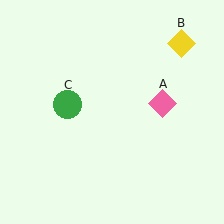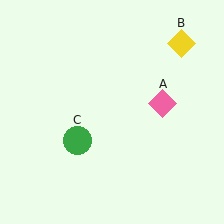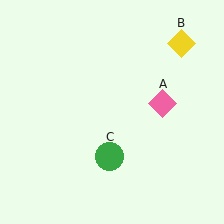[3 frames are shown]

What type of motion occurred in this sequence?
The green circle (object C) rotated counterclockwise around the center of the scene.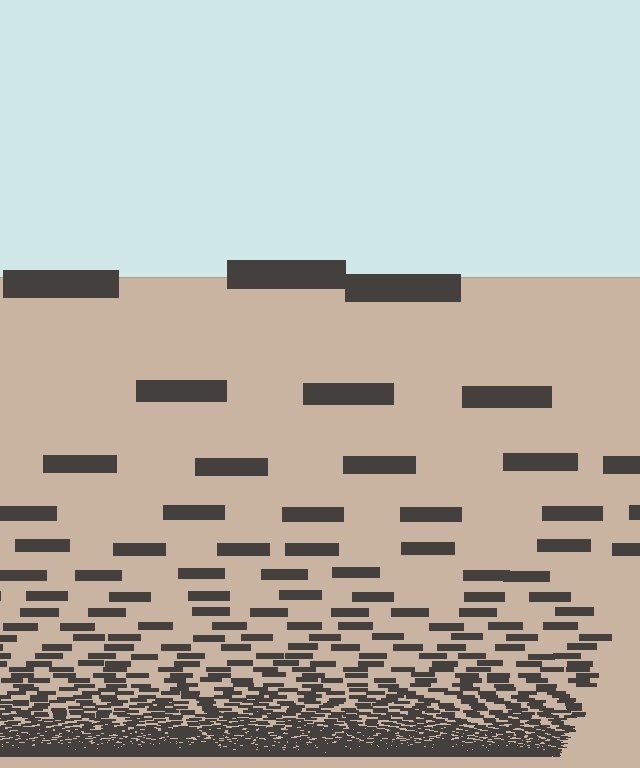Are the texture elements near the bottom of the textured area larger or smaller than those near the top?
Smaller. The gradient is inverted — elements near the bottom are smaller and denser.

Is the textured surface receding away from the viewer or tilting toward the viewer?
The surface appears to tilt toward the viewer. Texture elements get larger and sparser toward the top.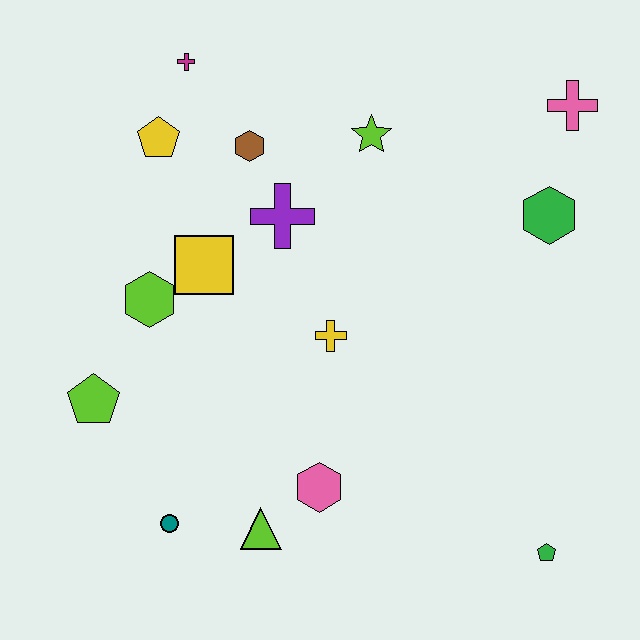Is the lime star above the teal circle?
Yes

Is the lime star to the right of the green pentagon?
No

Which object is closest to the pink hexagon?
The lime triangle is closest to the pink hexagon.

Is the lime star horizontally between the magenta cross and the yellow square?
No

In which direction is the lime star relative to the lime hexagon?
The lime star is to the right of the lime hexagon.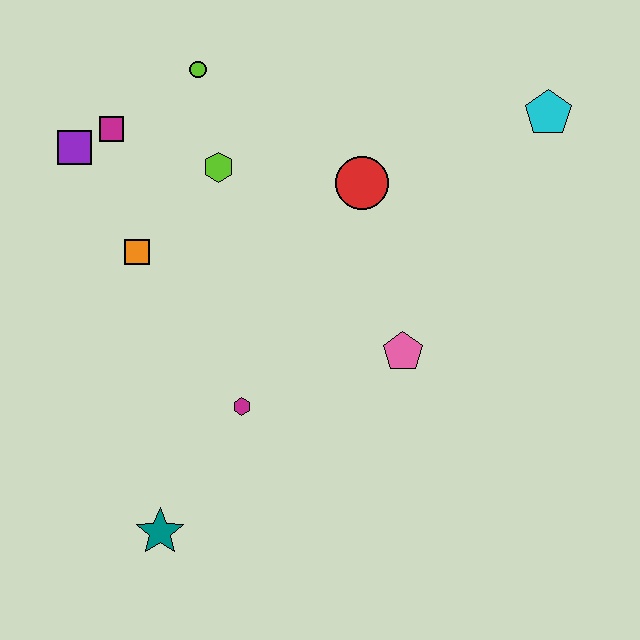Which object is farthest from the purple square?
The cyan pentagon is farthest from the purple square.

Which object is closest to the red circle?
The lime hexagon is closest to the red circle.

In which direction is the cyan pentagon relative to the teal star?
The cyan pentagon is above the teal star.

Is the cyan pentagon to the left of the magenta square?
No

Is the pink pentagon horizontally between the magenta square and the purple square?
No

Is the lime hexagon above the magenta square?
No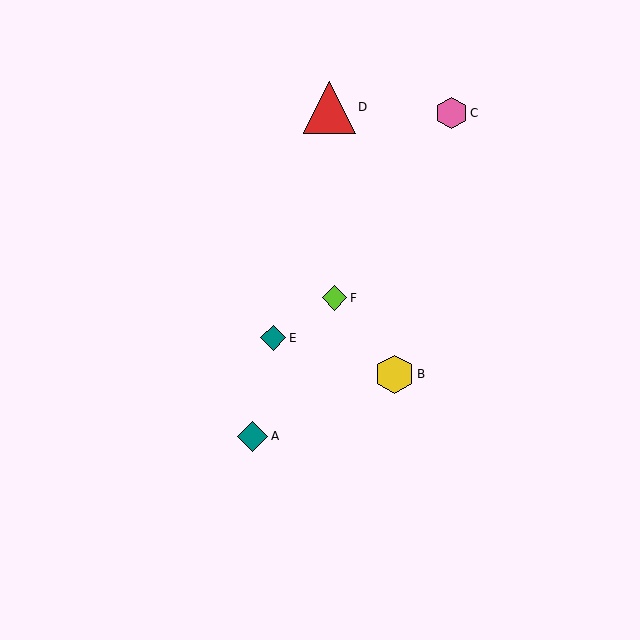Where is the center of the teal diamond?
The center of the teal diamond is at (273, 338).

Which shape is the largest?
The red triangle (labeled D) is the largest.